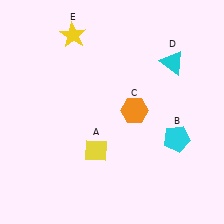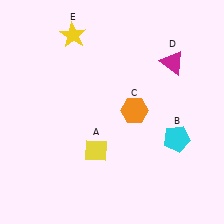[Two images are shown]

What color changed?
The triangle (D) changed from cyan in Image 1 to magenta in Image 2.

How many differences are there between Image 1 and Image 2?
There is 1 difference between the two images.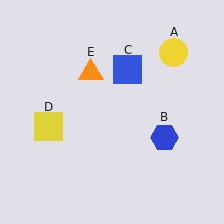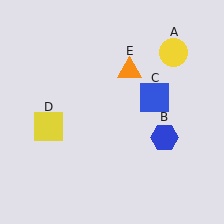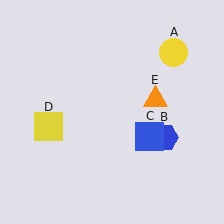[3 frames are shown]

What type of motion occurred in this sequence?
The blue square (object C), orange triangle (object E) rotated clockwise around the center of the scene.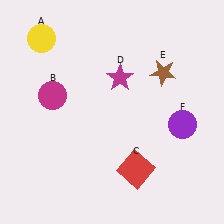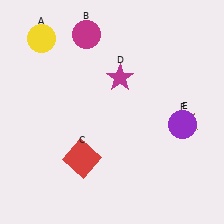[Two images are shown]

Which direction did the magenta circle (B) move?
The magenta circle (B) moved up.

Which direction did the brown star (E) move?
The brown star (E) moved down.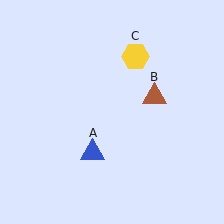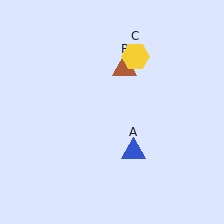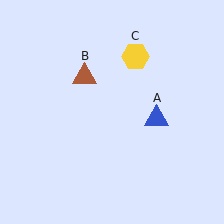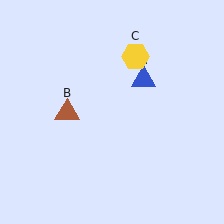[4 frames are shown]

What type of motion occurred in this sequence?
The blue triangle (object A), brown triangle (object B) rotated counterclockwise around the center of the scene.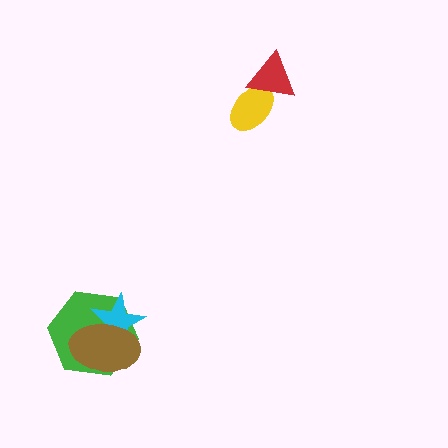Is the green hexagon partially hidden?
Yes, it is partially covered by another shape.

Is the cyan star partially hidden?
Yes, it is partially covered by another shape.